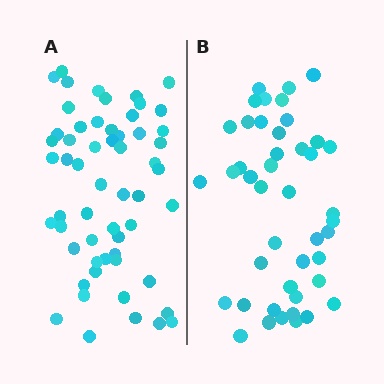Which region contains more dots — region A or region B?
Region A (the left region) has more dots.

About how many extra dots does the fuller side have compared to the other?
Region A has approximately 15 more dots than region B.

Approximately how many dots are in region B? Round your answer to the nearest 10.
About 40 dots. (The exact count is 44, which rounds to 40.)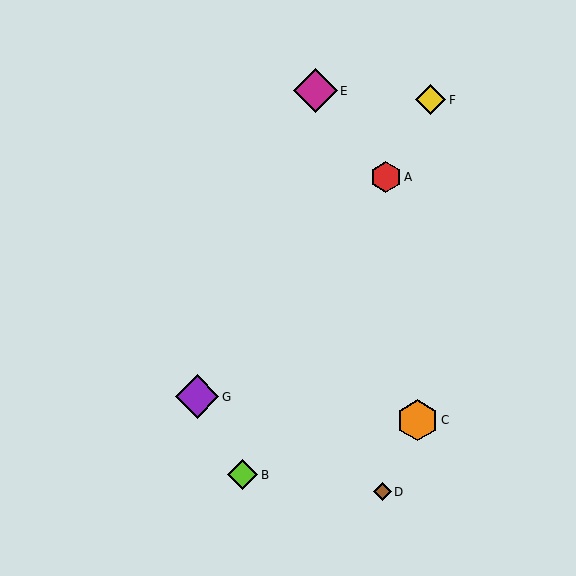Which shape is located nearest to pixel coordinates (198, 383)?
The purple diamond (labeled G) at (197, 397) is nearest to that location.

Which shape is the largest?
The magenta diamond (labeled E) is the largest.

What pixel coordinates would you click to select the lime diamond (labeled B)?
Click at (243, 475) to select the lime diamond B.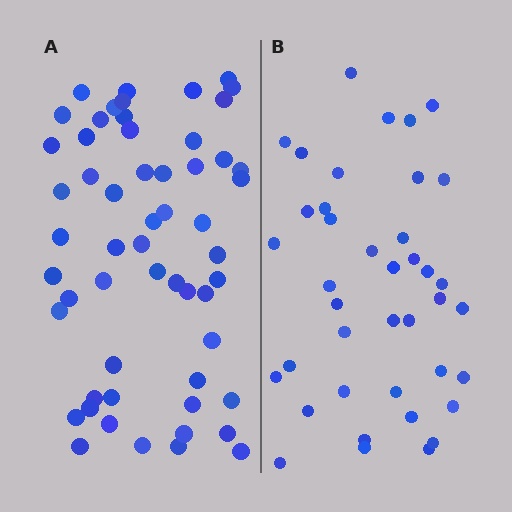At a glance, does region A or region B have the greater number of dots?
Region A (the left region) has more dots.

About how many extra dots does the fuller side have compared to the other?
Region A has approximately 15 more dots than region B.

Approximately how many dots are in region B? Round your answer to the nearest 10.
About 40 dots.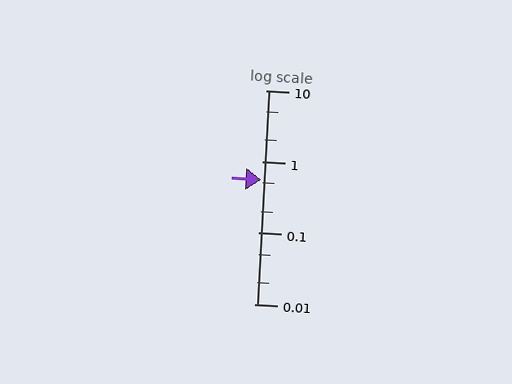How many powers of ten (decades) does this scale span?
The scale spans 3 decades, from 0.01 to 10.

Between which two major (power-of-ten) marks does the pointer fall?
The pointer is between 0.1 and 1.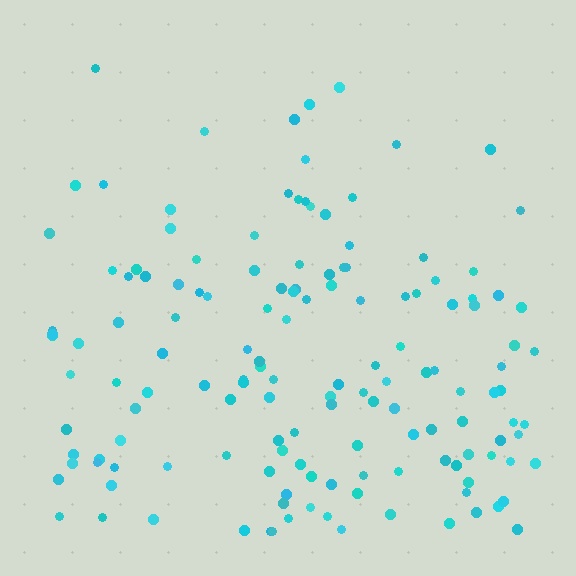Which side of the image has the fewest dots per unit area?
The top.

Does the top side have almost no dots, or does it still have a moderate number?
Still a moderate number, just noticeably fewer than the bottom.